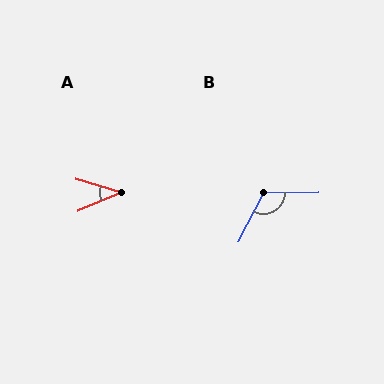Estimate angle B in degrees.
Approximately 118 degrees.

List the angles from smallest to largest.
A (39°), B (118°).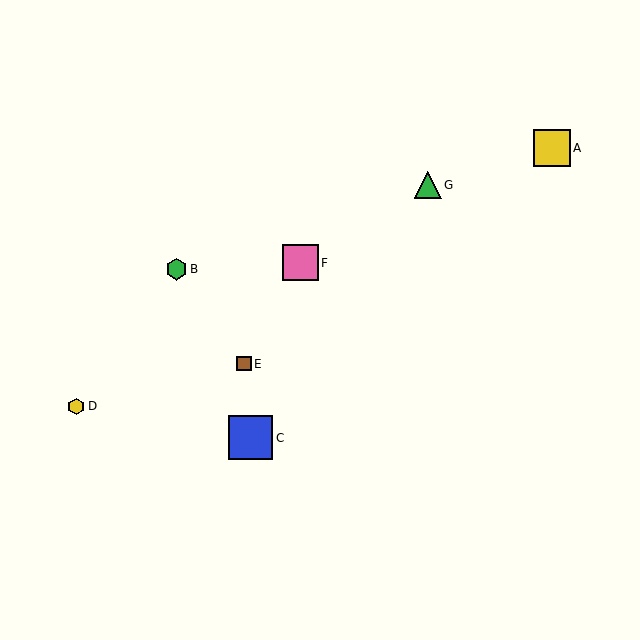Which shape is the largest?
The blue square (labeled C) is the largest.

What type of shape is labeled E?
Shape E is a brown square.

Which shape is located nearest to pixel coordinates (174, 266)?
The green hexagon (labeled B) at (177, 269) is nearest to that location.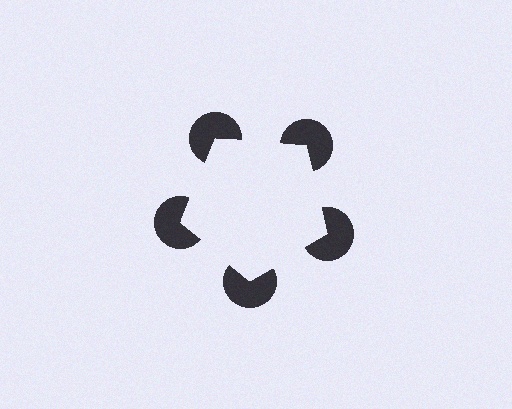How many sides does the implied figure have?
5 sides.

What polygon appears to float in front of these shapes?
An illusory pentagon — its edges are inferred from the aligned wedge cuts in the pac-man discs, not physically drawn.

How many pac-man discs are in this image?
There are 5 — one at each vertex of the illusory pentagon.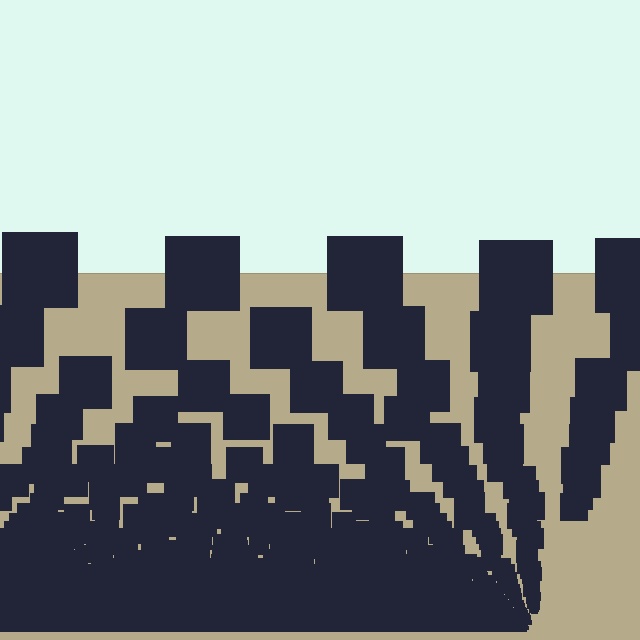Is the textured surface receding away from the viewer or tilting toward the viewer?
The surface appears to tilt toward the viewer. Texture elements get larger and sparser toward the top.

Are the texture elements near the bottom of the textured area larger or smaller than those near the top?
Smaller. The gradient is inverted — elements near the bottom are smaller and denser.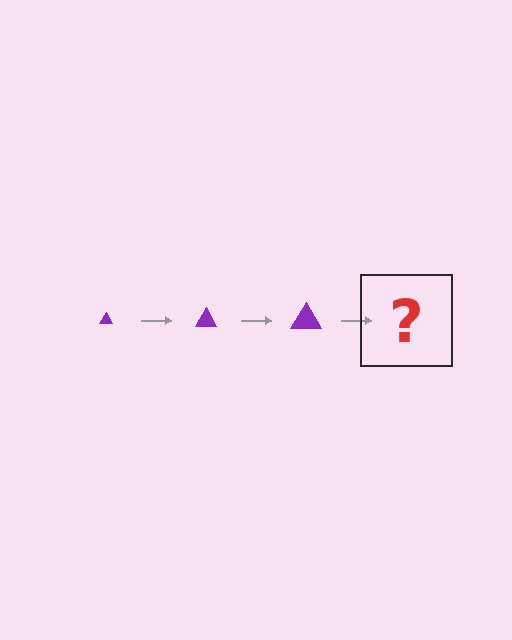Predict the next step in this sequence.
The next step is a purple triangle, larger than the previous one.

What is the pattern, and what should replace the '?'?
The pattern is that the triangle gets progressively larger each step. The '?' should be a purple triangle, larger than the previous one.